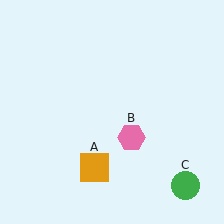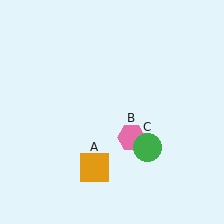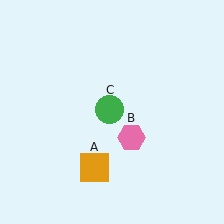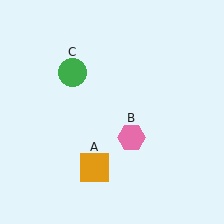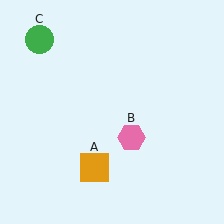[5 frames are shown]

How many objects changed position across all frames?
1 object changed position: green circle (object C).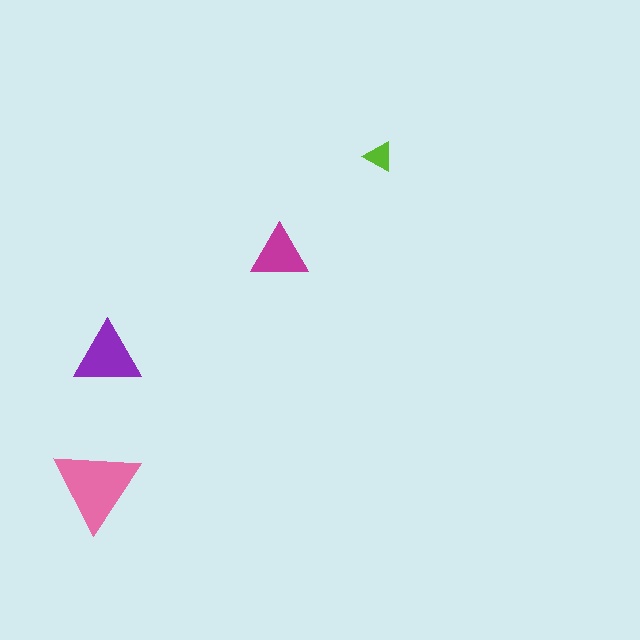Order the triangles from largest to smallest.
the pink one, the purple one, the magenta one, the lime one.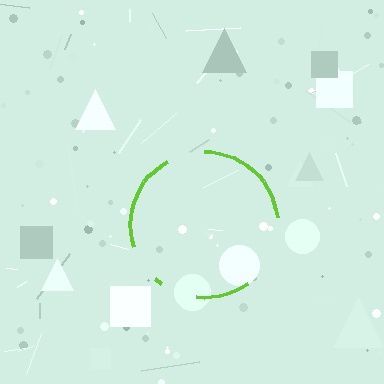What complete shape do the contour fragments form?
The contour fragments form a circle.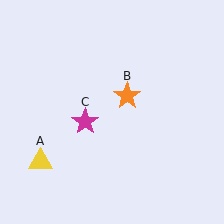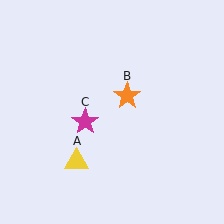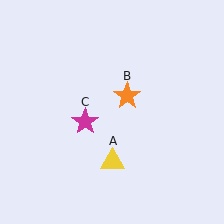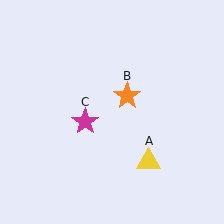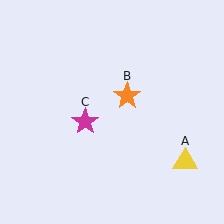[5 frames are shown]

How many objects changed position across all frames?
1 object changed position: yellow triangle (object A).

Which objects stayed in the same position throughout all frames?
Orange star (object B) and magenta star (object C) remained stationary.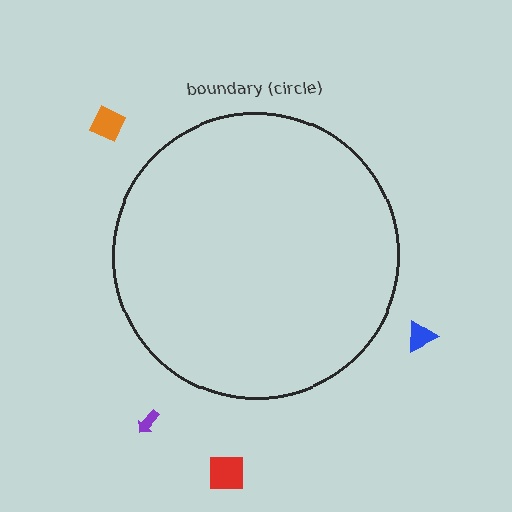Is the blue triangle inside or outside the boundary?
Outside.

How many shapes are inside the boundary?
0 inside, 4 outside.